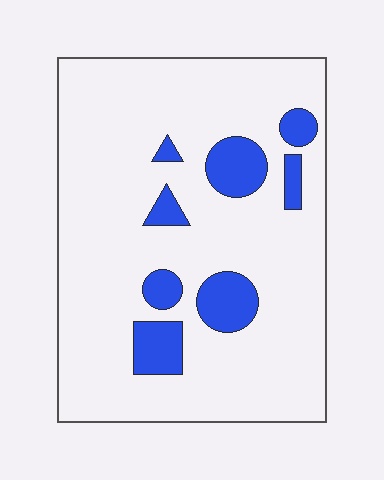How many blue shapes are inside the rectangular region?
8.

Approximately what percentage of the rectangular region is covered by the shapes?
Approximately 15%.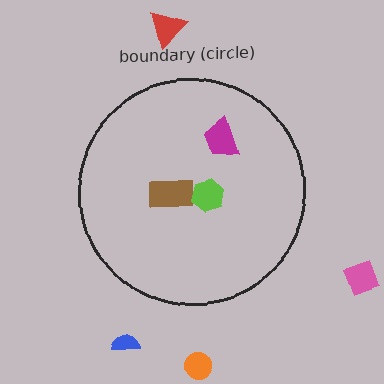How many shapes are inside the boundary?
3 inside, 4 outside.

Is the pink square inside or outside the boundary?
Outside.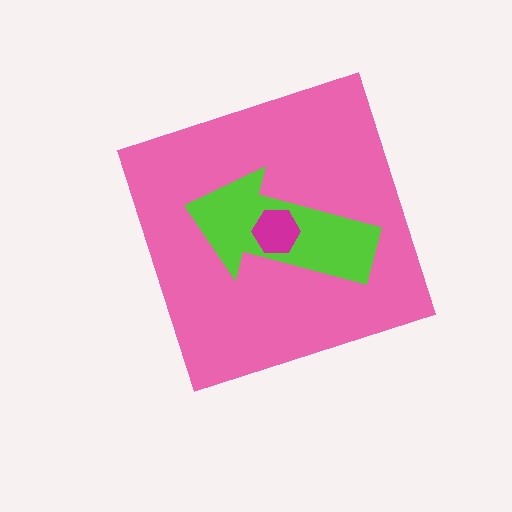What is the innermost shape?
The magenta hexagon.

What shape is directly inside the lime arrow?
The magenta hexagon.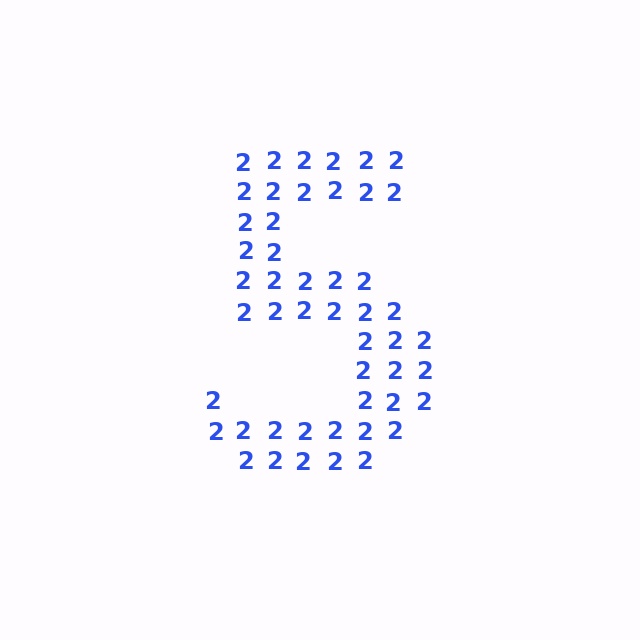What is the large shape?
The large shape is the digit 5.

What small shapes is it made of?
It is made of small digit 2's.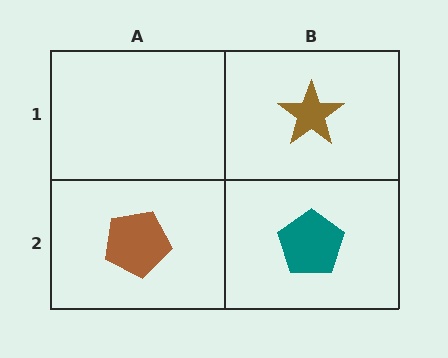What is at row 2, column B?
A teal pentagon.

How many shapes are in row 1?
1 shape.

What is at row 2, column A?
A brown pentagon.